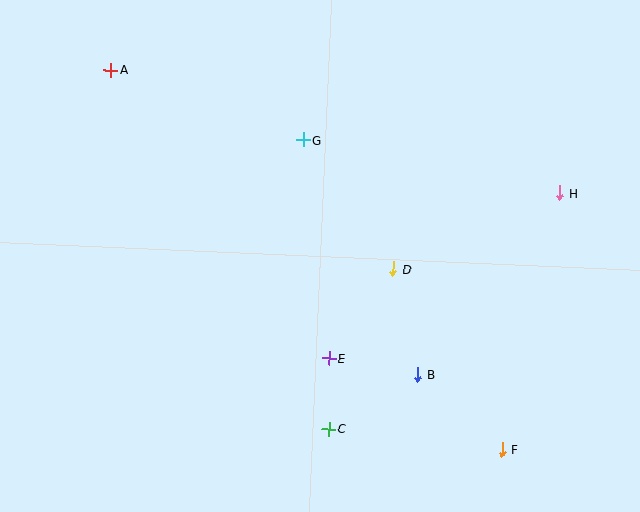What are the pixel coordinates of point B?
Point B is at (418, 375).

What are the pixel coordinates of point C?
Point C is at (329, 429).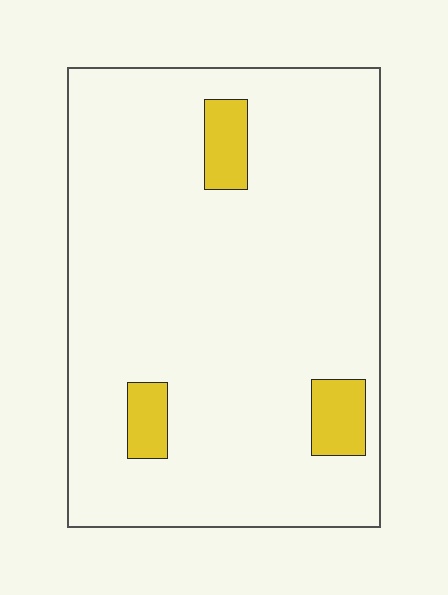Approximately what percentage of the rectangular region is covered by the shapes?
Approximately 10%.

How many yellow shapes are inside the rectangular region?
3.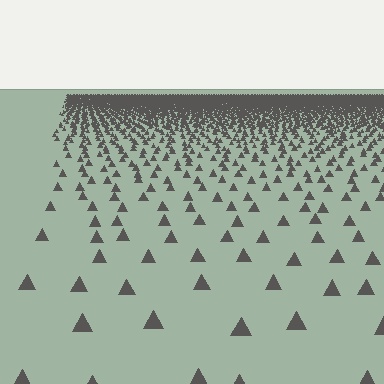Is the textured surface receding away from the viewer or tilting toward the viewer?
The surface is receding away from the viewer. Texture elements get smaller and denser toward the top.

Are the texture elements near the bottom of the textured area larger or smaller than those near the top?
Larger. Near the bottom, elements are closer to the viewer and appear at a bigger on-screen size.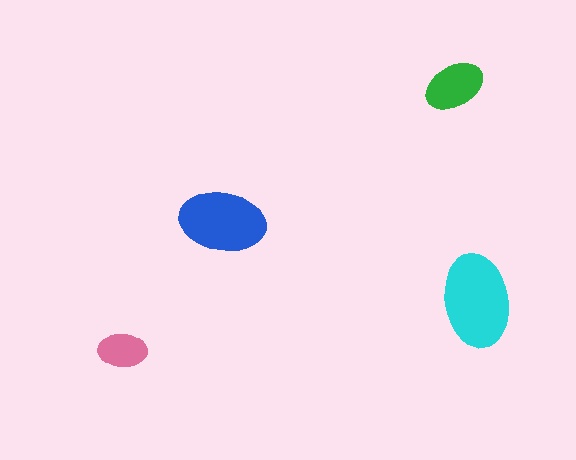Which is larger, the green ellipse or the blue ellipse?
The blue one.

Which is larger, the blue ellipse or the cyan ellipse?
The cyan one.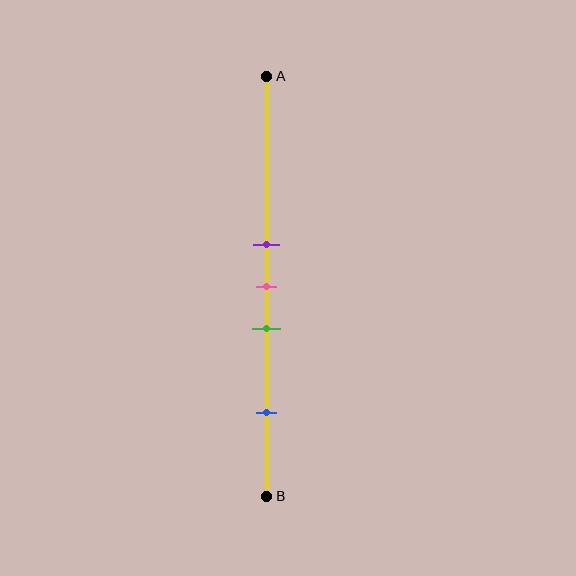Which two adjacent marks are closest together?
The purple and pink marks are the closest adjacent pair.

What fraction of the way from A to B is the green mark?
The green mark is approximately 60% (0.6) of the way from A to B.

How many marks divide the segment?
There are 4 marks dividing the segment.